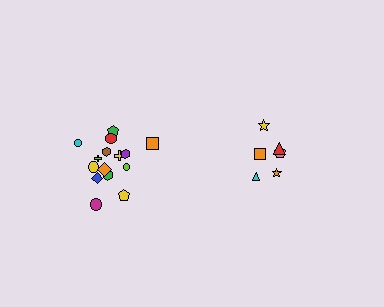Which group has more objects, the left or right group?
The left group.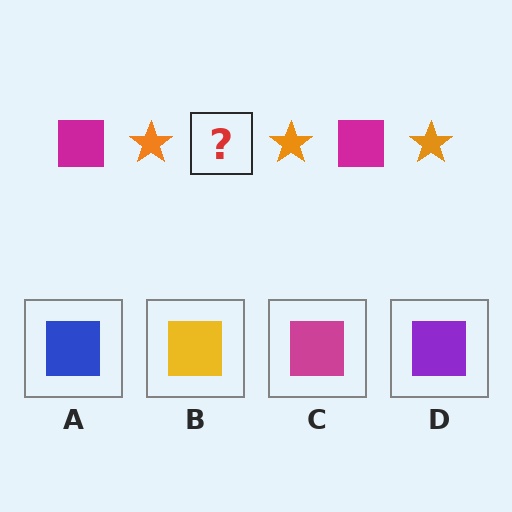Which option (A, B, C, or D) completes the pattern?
C.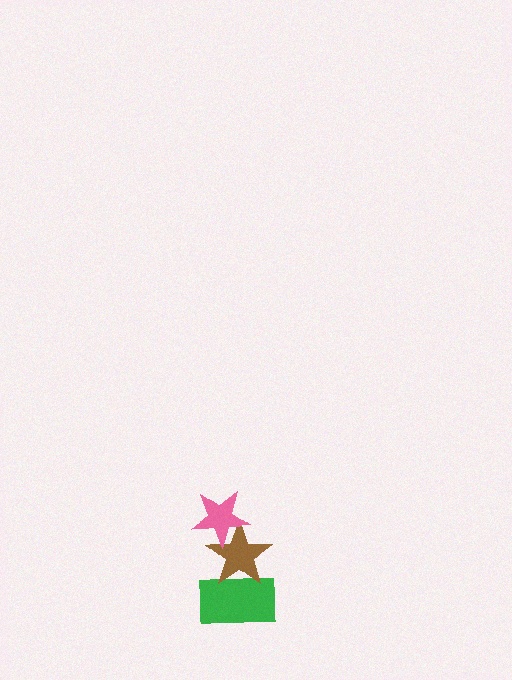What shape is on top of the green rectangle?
The brown star is on top of the green rectangle.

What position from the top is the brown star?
The brown star is 2nd from the top.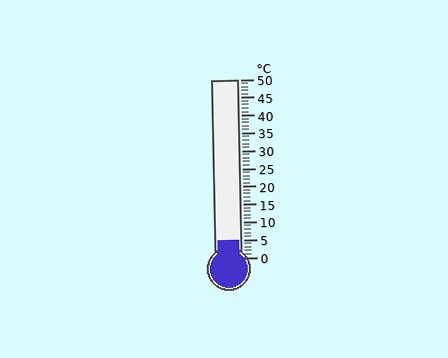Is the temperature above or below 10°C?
The temperature is below 10°C.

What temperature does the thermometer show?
The thermometer shows approximately 5°C.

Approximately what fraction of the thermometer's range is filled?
The thermometer is filled to approximately 10% of its range.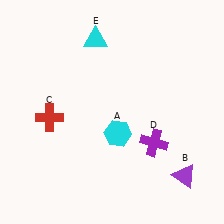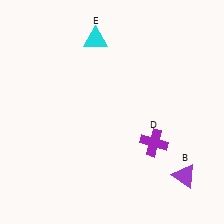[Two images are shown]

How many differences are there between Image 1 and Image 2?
There are 2 differences between the two images.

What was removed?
The red cross (C), the cyan hexagon (A) were removed in Image 2.